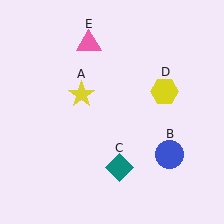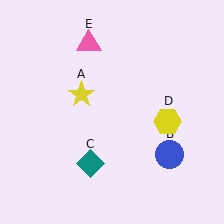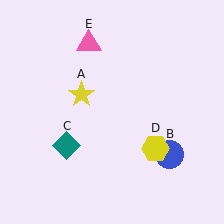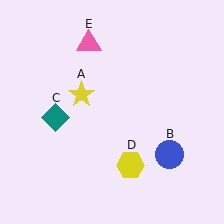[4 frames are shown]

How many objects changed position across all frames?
2 objects changed position: teal diamond (object C), yellow hexagon (object D).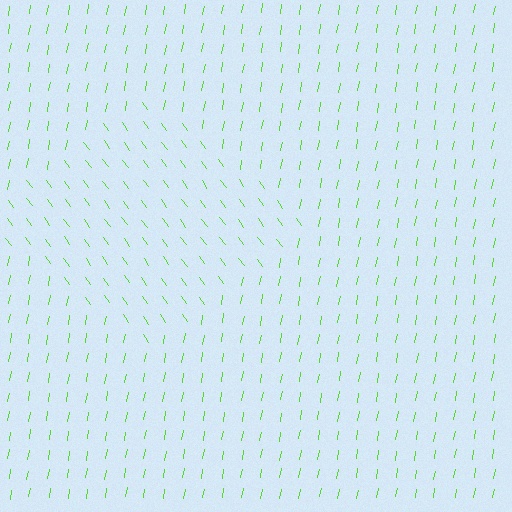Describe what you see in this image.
The image is filled with small lime line segments. A diamond region in the image has lines oriented differently from the surrounding lines, creating a visible texture boundary.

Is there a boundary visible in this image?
Yes, there is a texture boundary formed by a change in line orientation.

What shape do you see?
I see a diamond.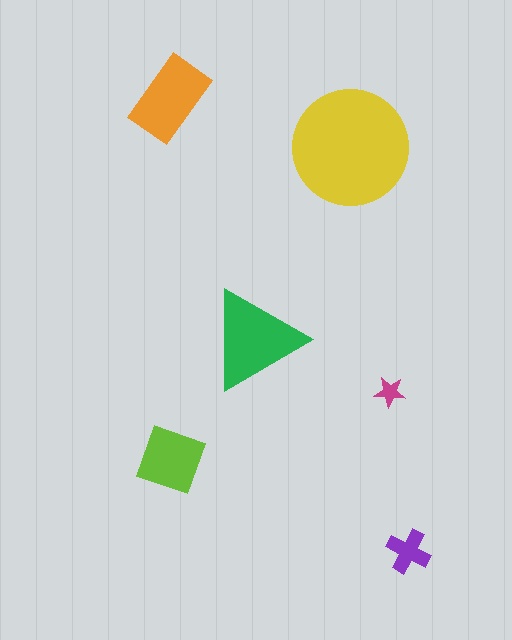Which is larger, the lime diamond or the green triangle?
The green triangle.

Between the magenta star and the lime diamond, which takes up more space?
The lime diamond.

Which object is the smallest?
The magenta star.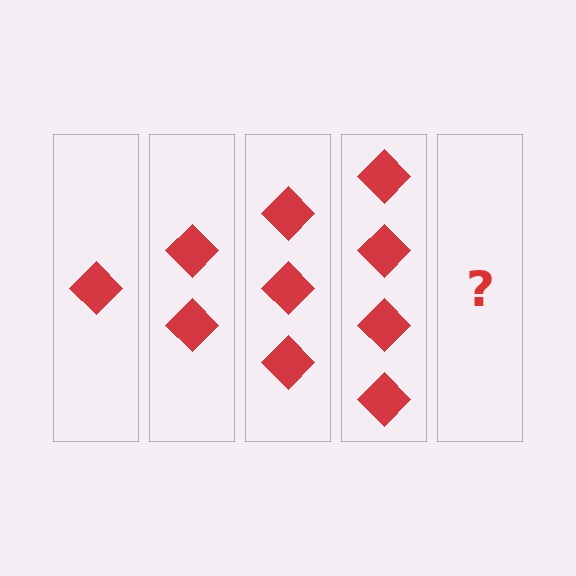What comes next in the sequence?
The next element should be 5 diamonds.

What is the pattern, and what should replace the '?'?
The pattern is that each step adds one more diamond. The '?' should be 5 diamonds.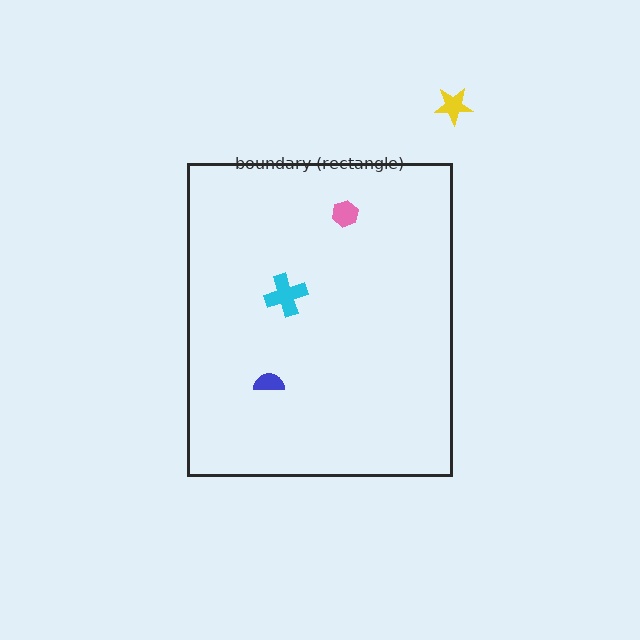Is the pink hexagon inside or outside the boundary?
Inside.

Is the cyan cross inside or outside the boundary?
Inside.